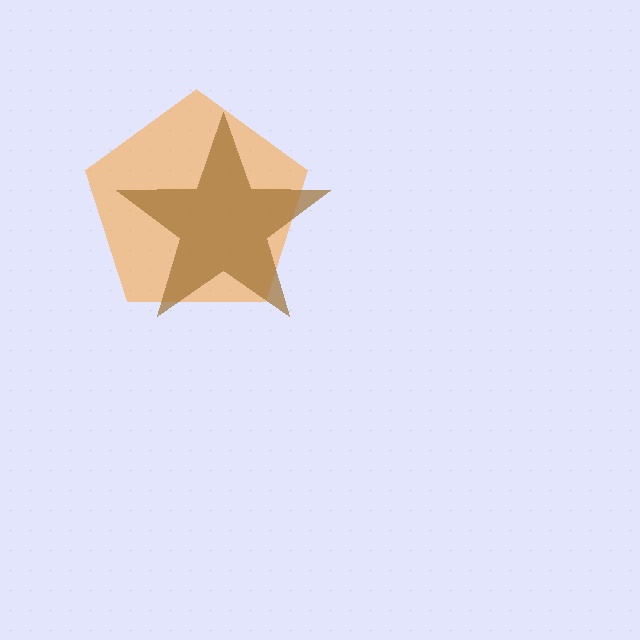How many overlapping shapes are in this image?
There are 2 overlapping shapes in the image.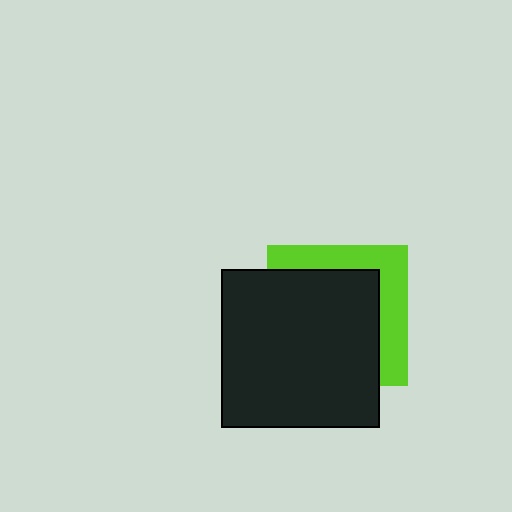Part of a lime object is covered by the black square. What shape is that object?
It is a square.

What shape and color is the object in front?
The object in front is a black square.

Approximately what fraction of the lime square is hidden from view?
Roughly 66% of the lime square is hidden behind the black square.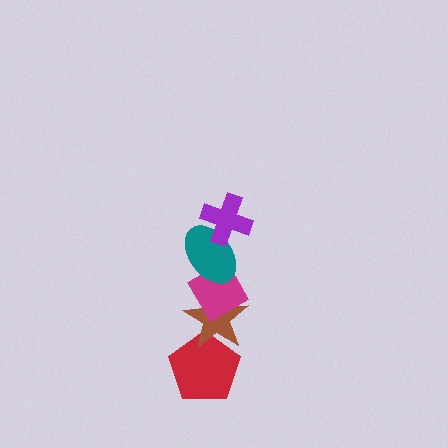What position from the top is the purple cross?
The purple cross is 1st from the top.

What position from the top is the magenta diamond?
The magenta diamond is 3rd from the top.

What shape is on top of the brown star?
The magenta diamond is on top of the brown star.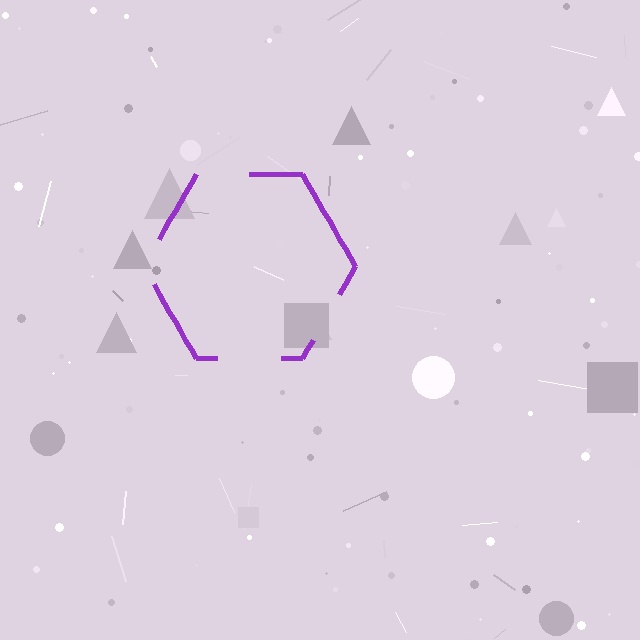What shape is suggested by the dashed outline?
The dashed outline suggests a hexagon.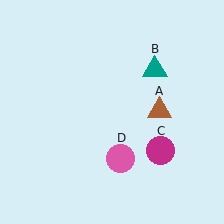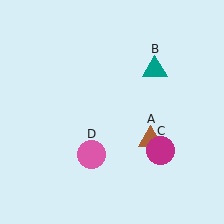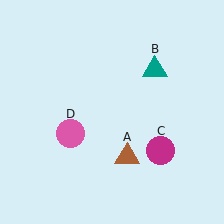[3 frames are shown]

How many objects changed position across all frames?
2 objects changed position: brown triangle (object A), pink circle (object D).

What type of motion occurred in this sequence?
The brown triangle (object A), pink circle (object D) rotated clockwise around the center of the scene.